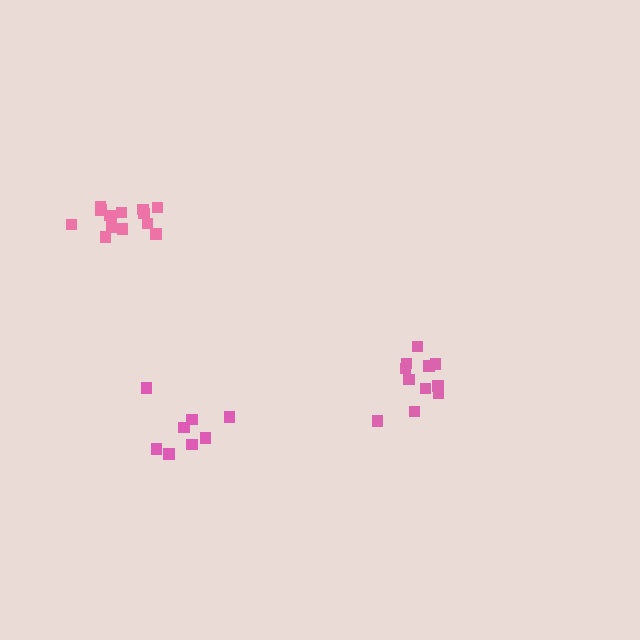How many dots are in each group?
Group 1: 14 dots, Group 2: 11 dots, Group 3: 8 dots (33 total).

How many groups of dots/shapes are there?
There are 3 groups.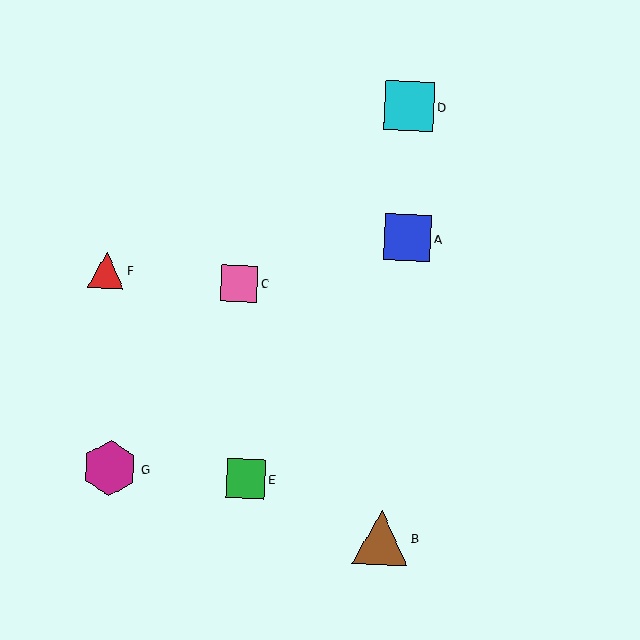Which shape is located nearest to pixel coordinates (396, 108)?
The cyan square (labeled D) at (410, 106) is nearest to that location.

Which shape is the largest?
The brown triangle (labeled B) is the largest.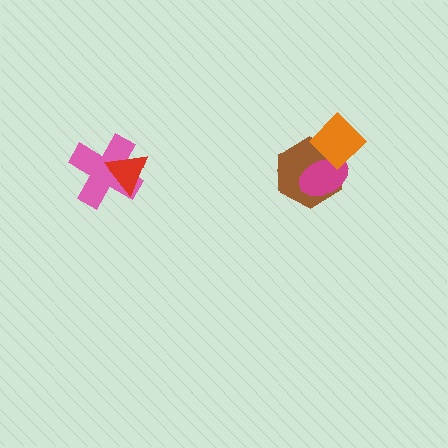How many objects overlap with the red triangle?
1 object overlaps with the red triangle.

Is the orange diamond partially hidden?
No, no other shape covers it.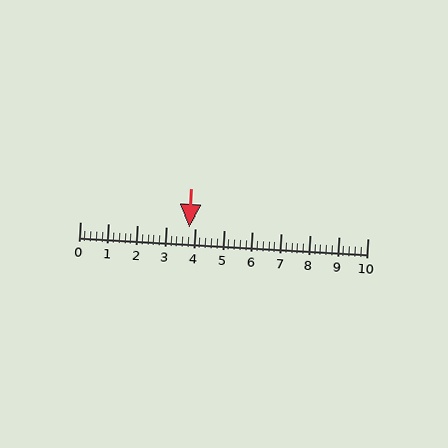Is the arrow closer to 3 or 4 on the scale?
The arrow is closer to 4.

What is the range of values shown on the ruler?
The ruler shows values from 0 to 10.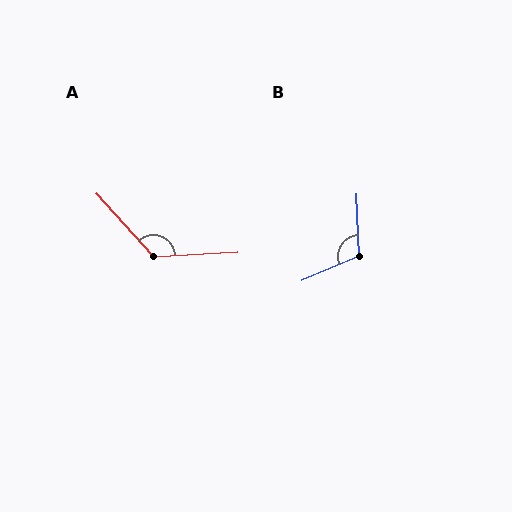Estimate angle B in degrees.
Approximately 111 degrees.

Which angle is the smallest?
B, at approximately 111 degrees.